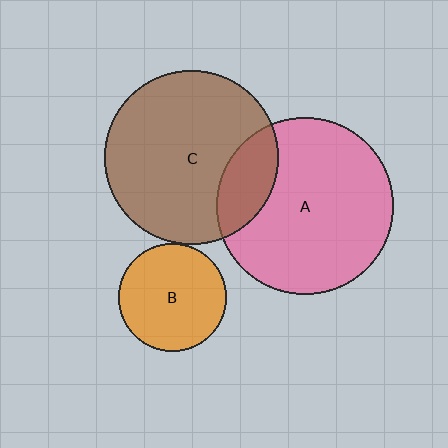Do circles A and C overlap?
Yes.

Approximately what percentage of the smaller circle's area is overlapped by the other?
Approximately 20%.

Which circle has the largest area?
Circle A (pink).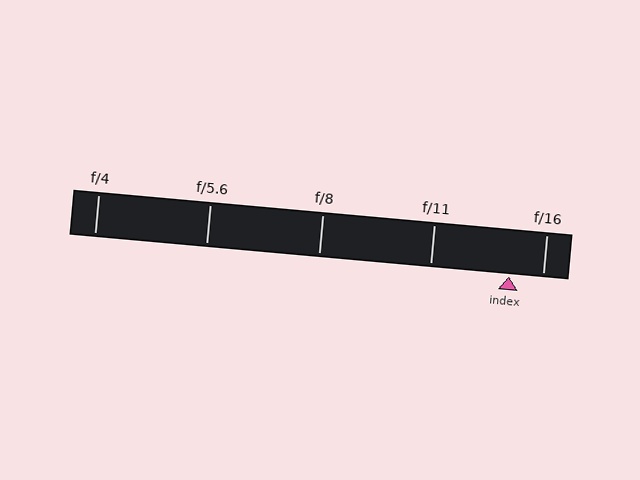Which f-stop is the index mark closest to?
The index mark is closest to f/16.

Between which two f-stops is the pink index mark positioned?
The index mark is between f/11 and f/16.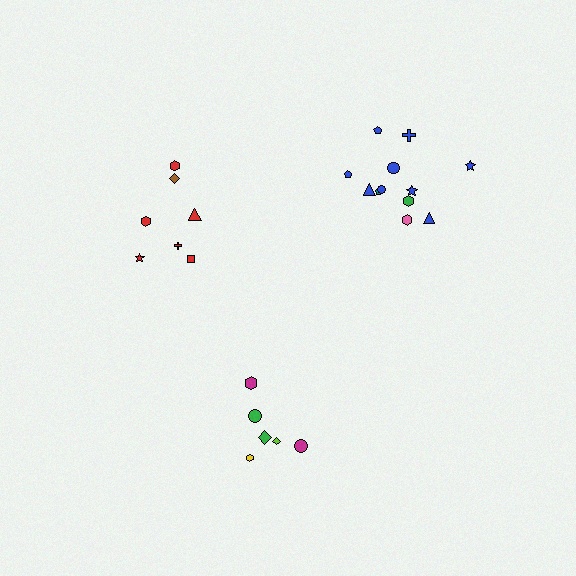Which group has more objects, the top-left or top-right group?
The top-right group.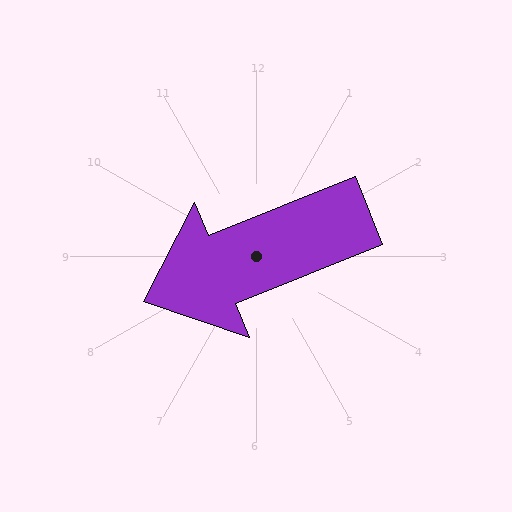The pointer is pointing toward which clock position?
Roughly 8 o'clock.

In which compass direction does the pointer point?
West.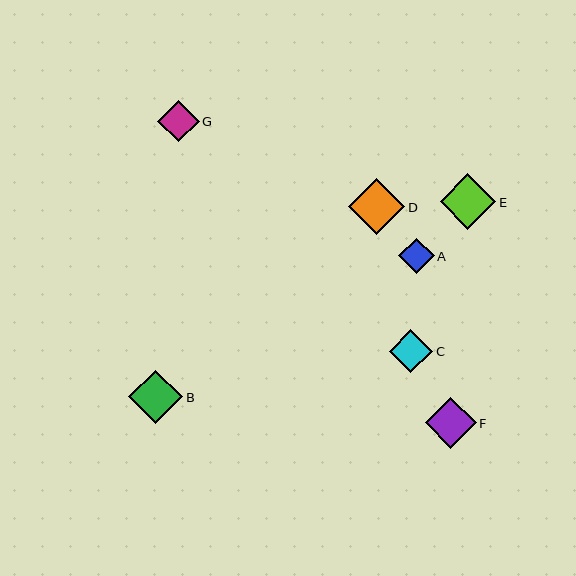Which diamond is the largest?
Diamond D is the largest with a size of approximately 56 pixels.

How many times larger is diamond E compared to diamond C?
Diamond E is approximately 1.3 times the size of diamond C.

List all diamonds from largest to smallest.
From largest to smallest: D, E, B, F, C, G, A.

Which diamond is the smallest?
Diamond A is the smallest with a size of approximately 36 pixels.